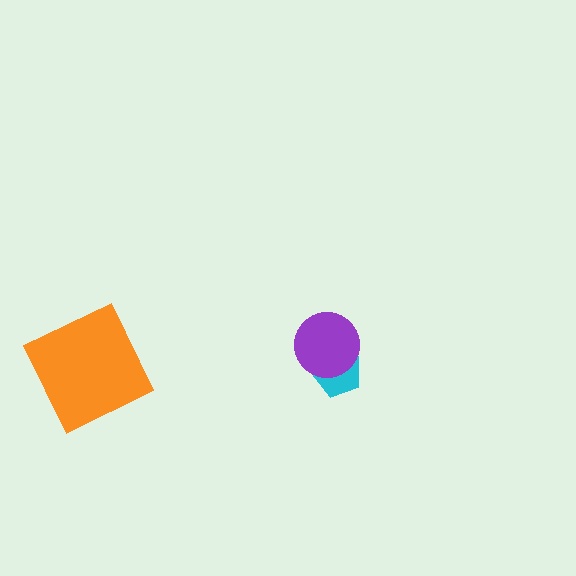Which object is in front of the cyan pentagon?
The purple circle is in front of the cyan pentagon.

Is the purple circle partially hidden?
No, no other shape covers it.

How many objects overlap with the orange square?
0 objects overlap with the orange square.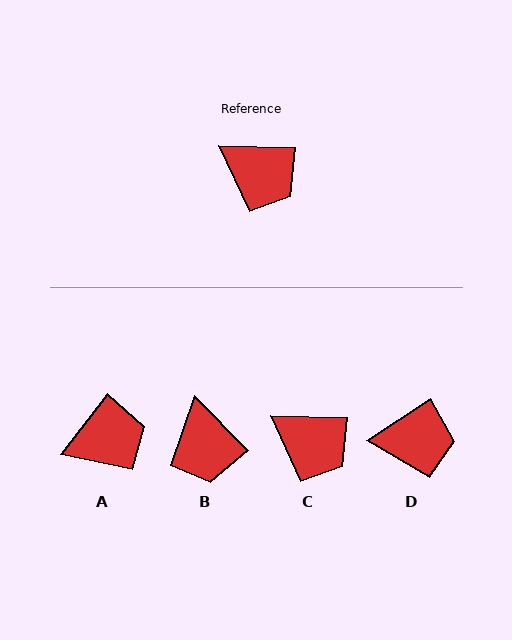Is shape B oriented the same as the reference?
No, it is off by about 44 degrees.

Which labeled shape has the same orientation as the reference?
C.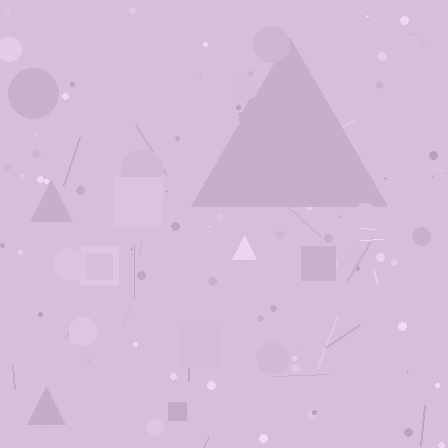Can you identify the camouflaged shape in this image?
The camouflaged shape is a triangle.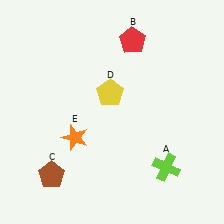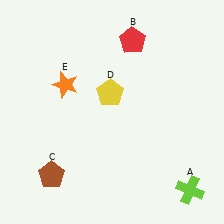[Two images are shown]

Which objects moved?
The objects that moved are: the lime cross (A), the orange star (E).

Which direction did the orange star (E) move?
The orange star (E) moved up.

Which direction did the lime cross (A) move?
The lime cross (A) moved right.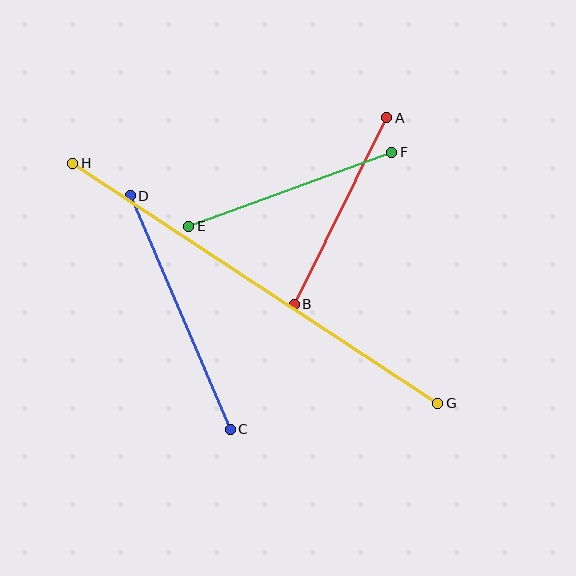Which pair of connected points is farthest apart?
Points G and H are farthest apart.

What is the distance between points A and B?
The distance is approximately 208 pixels.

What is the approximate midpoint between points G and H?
The midpoint is at approximately (255, 283) pixels.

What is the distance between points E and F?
The distance is approximately 216 pixels.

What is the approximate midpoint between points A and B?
The midpoint is at approximately (340, 211) pixels.